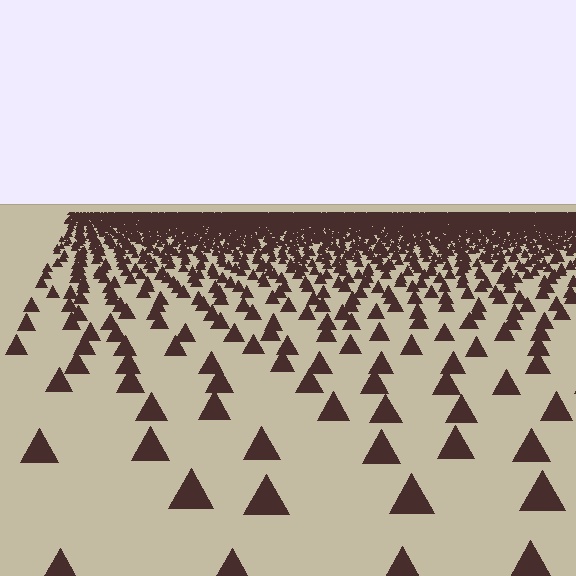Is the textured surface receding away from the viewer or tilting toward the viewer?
The surface is receding away from the viewer. Texture elements get smaller and denser toward the top.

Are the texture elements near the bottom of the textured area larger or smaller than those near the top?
Larger. Near the bottom, elements are closer to the viewer and appear at a bigger on-screen size.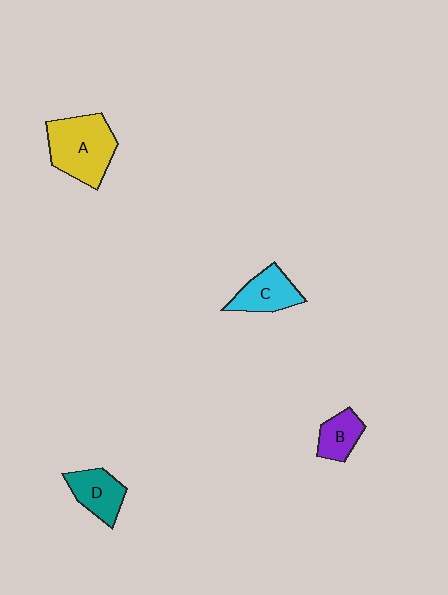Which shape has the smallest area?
Shape B (purple).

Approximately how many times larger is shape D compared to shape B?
Approximately 1.3 times.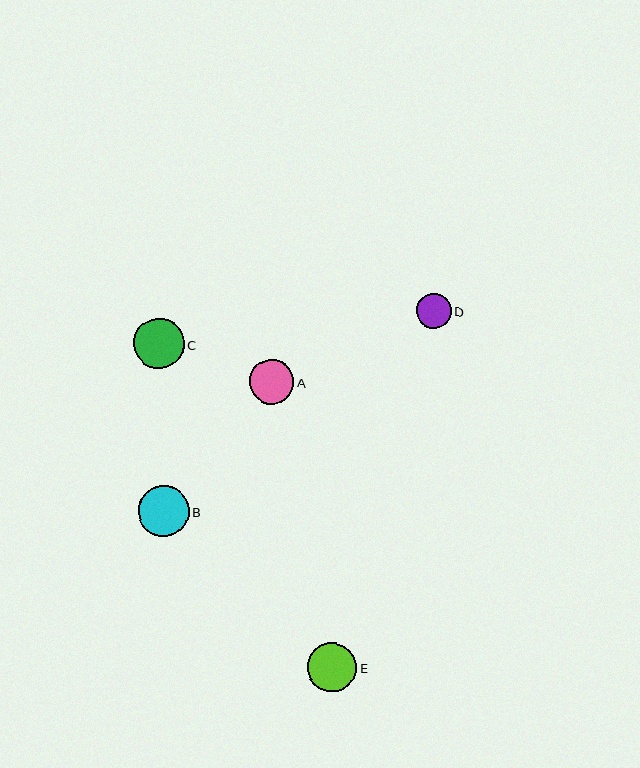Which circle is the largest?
Circle B is the largest with a size of approximately 51 pixels.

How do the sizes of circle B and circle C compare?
Circle B and circle C are approximately the same size.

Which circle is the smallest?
Circle D is the smallest with a size of approximately 35 pixels.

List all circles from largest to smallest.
From largest to smallest: B, C, E, A, D.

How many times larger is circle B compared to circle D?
Circle B is approximately 1.5 times the size of circle D.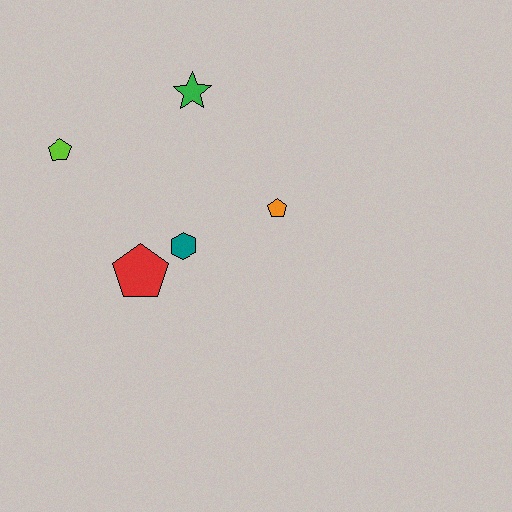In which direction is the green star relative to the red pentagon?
The green star is above the red pentagon.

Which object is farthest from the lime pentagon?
The orange pentagon is farthest from the lime pentagon.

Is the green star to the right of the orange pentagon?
No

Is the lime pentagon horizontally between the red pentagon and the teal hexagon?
No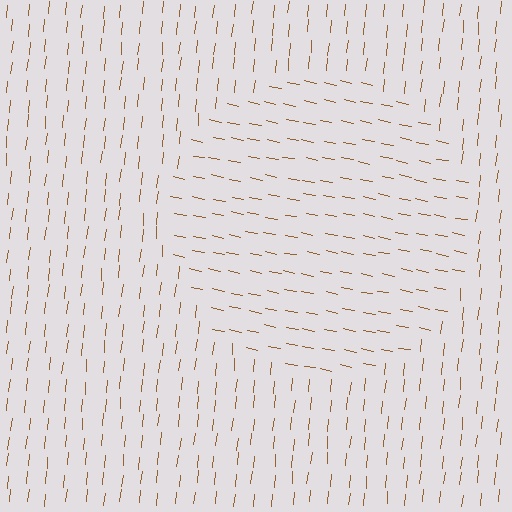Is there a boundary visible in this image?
Yes, there is a texture boundary formed by a change in line orientation.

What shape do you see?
I see a circle.